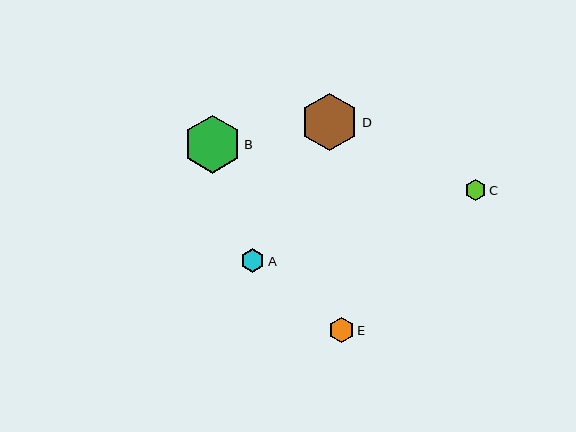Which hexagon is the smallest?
Hexagon C is the smallest with a size of approximately 21 pixels.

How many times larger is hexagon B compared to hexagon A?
Hexagon B is approximately 2.4 times the size of hexagon A.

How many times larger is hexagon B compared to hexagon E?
Hexagon B is approximately 2.3 times the size of hexagon E.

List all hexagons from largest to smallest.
From largest to smallest: B, D, E, A, C.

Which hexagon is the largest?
Hexagon B is the largest with a size of approximately 58 pixels.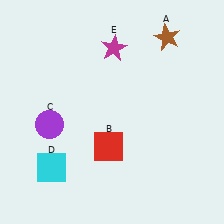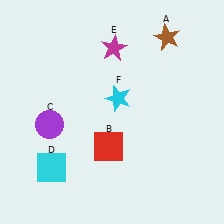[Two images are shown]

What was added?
A cyan star (F) was added in Image 2.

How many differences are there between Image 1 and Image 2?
There is 1 difference between the two images.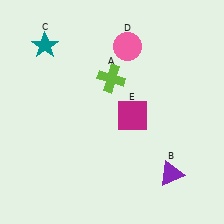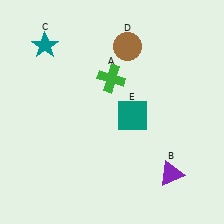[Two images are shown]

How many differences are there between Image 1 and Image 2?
There are 3 differences between the two images.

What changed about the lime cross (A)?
In Image 1, A is lime. In Image 2, it changed to green.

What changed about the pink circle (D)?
In Image 1, D is pink. In Image 2, it changed to brown.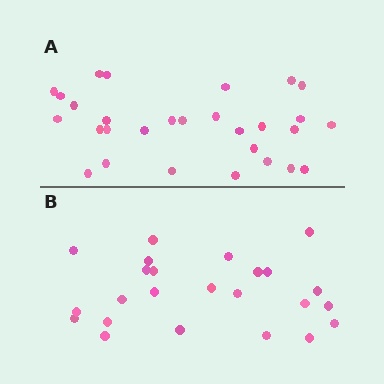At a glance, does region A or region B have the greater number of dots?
Region A (the top region) has more dots.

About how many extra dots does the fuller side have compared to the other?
Region A has about 5 more dots than region B.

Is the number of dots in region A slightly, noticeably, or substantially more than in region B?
Region A has only slightly more — the two regions are fairly close. The ratio is roughly 1.2 to 1.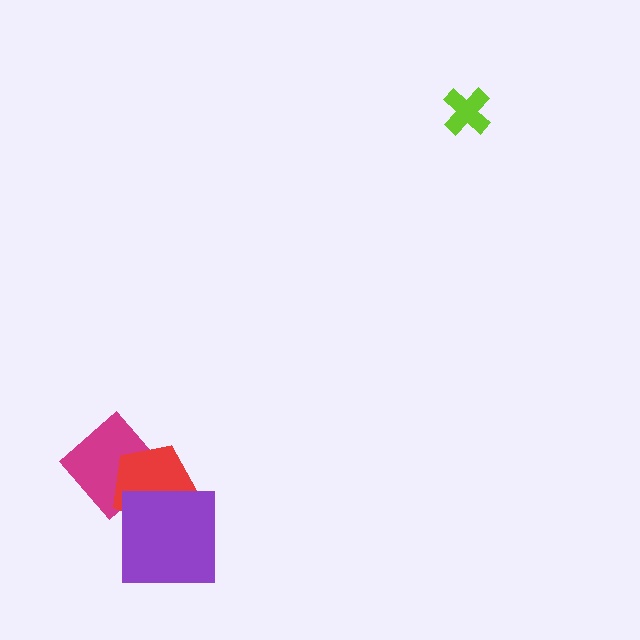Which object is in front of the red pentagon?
The purple square is in front of the red pentagon.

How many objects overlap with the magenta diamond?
1 object overlaps with the magenta diamond.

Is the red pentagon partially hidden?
Yes, it is partially covered by another shape.